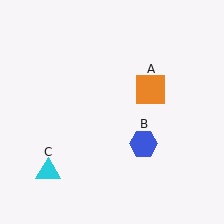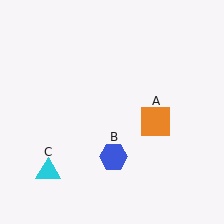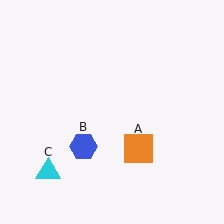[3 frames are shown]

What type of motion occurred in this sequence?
The orange square (object A), blue hexagon (object B) rotated clockwise around the center of the scene.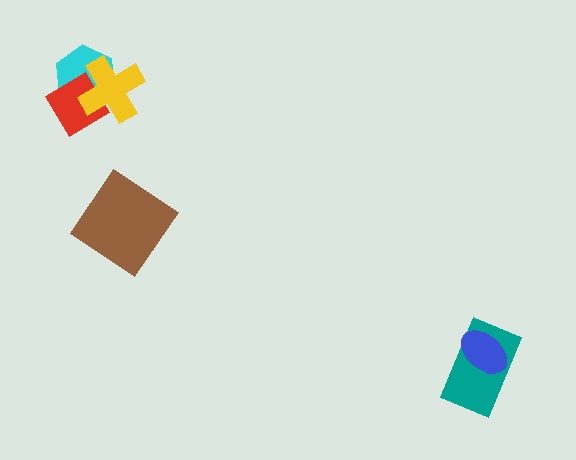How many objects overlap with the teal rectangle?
1 object overlaps with the teal rectangle.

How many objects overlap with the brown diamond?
0 objects overlap with the brown diamond.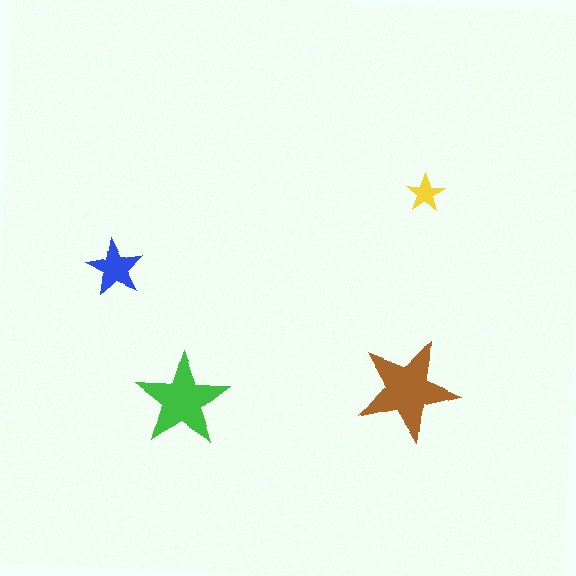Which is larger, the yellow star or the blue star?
The blue one.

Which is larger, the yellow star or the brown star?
The brown one.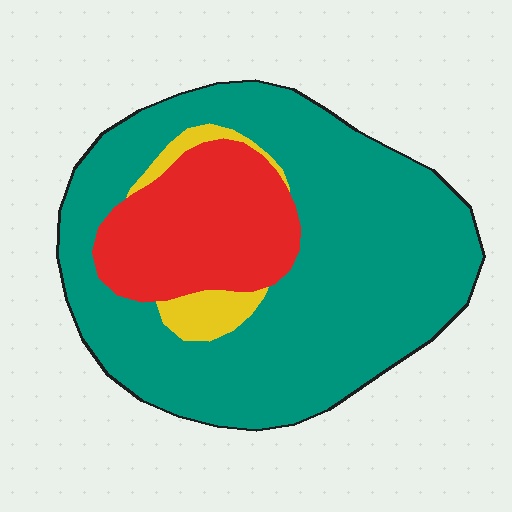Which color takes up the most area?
Teal, at roughly 70%.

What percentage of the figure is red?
Red takes up about one quarter (1/4) of the figure.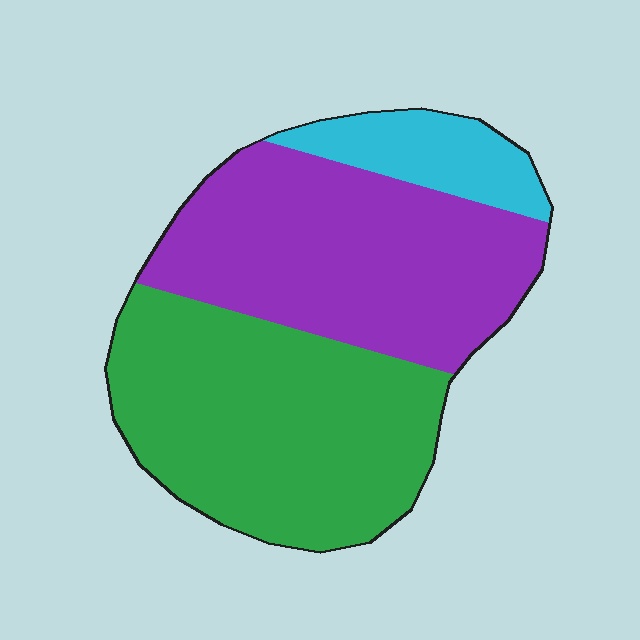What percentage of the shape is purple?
Purple covers around 40% of the shape.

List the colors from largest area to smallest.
From largest to smallest: green, purple, cyan.